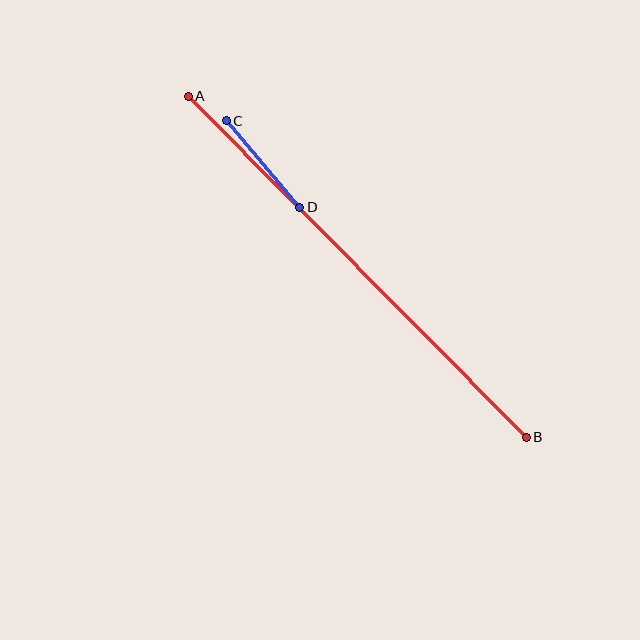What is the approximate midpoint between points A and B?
The midpoint is at approximately (357, 267) pixels.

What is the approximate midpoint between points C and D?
The midpoint is at approximately (263, 164) pixels.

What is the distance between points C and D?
The distance is approximately 113 pixels.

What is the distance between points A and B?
The distance is approximately 480 pixels.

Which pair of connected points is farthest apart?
Points A and B are farthest apart.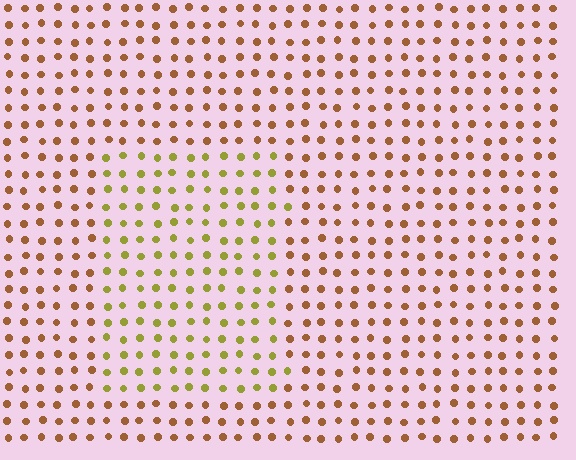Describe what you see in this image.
The image is filled with small brown elements in a uniform arrangement. A rectangle-shaped region is visible where the elements are tinted to a slightly different hue, forming a subtle color boundary.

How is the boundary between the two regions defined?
The boundary is defined purely by a slight shift in hue (about 41 degrees). Spacing, size, and orientation are identical on both sides.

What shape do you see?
I see a rectangle.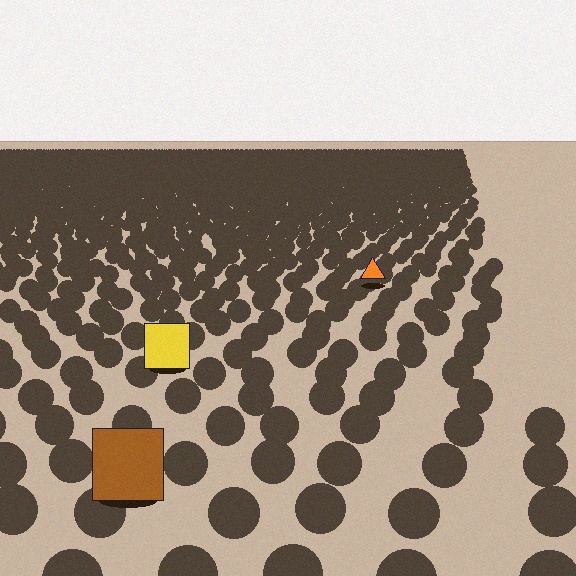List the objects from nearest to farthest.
From nearest to farthest: the brown square, the yellow square, the orange triangle.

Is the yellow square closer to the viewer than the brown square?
No. The brown square is closer — you can tell from the texture gradient: the ground texture is coarser near it.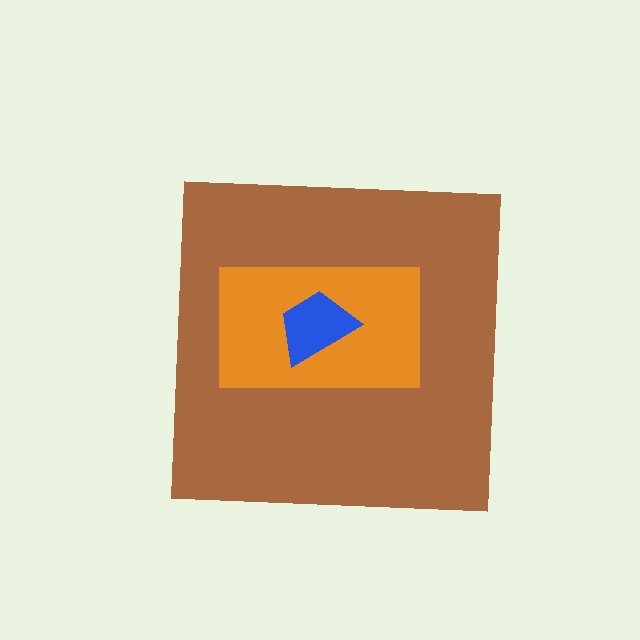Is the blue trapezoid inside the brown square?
Yes.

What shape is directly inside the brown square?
The orange rectangle.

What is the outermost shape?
The brown square.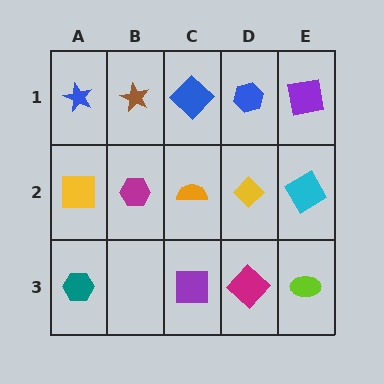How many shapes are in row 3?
4 shapes.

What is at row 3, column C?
A purple square.